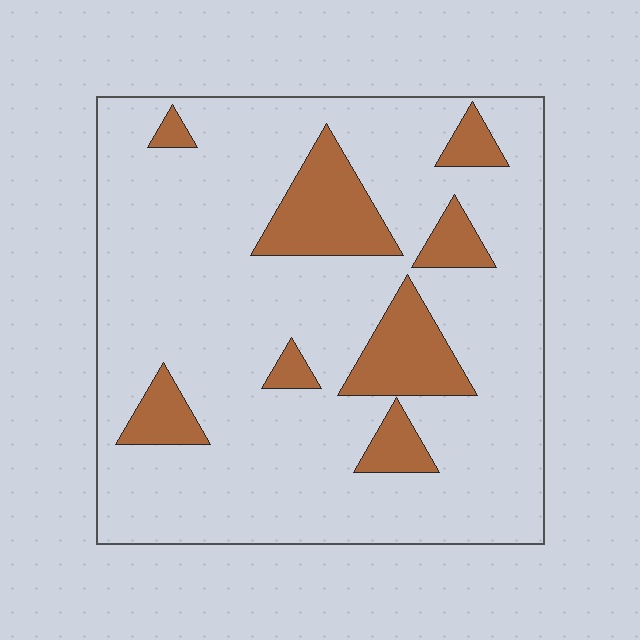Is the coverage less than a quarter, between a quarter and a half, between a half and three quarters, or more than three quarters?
Less than a quarter.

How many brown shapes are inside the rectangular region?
8.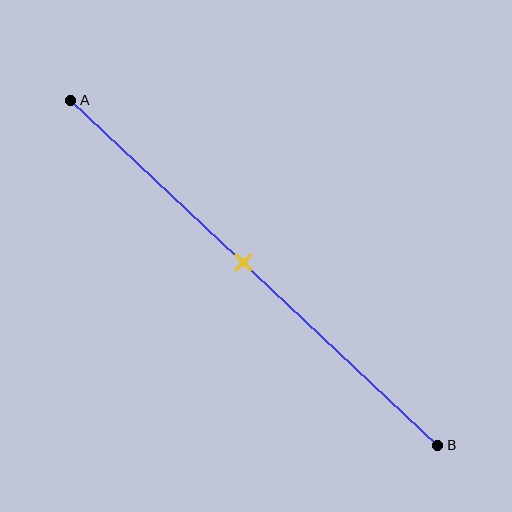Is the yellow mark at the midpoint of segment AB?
Yes, the mark is approximately at the midpoint.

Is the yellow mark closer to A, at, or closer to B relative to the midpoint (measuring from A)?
The yellow mark is approximately at the midpoint of segment AB.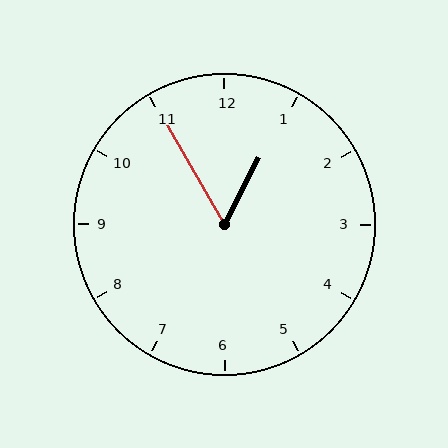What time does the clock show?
12:55.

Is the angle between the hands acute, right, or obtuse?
It is acute.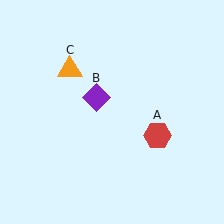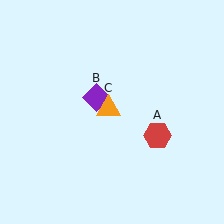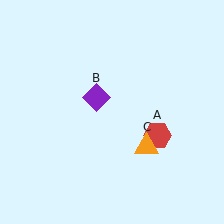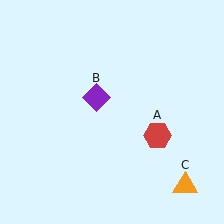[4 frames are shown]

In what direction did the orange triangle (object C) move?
The orange triangle (object C) moved down and to the right.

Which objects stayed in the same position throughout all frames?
Red hexagon (object A) and purple diamond (object B) remained stationary.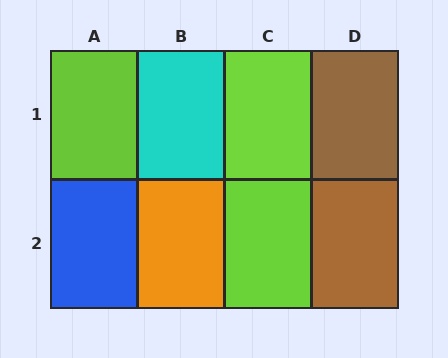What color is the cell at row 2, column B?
Orange.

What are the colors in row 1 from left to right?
Lime, cyan, lime, brown.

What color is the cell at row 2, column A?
Blue.